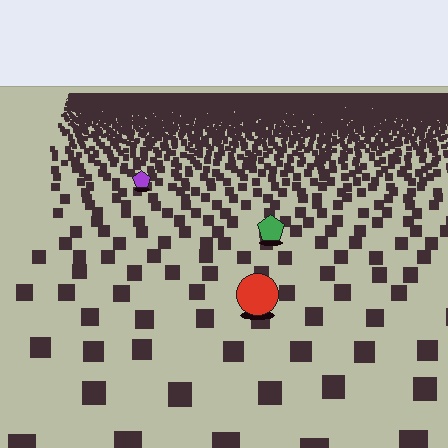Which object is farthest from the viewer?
The purple pentagon is farthest from the viewer. It appears smaller and the ground texture around it is denser.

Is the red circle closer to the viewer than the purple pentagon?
Yes. The red circle is closer — you can tell from the texture gradient: the ground texture is coarser near it.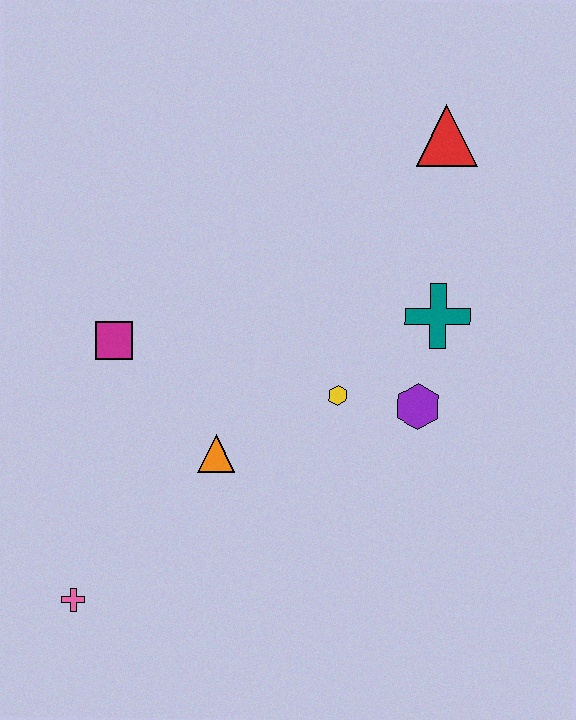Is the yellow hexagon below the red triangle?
Yes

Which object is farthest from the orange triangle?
The red triangle is farthest from the orange triangle.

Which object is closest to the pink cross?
The orange triangle is closest to the pink cross.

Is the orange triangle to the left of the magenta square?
No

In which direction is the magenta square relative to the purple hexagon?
The magenta square is to the left of the purple hexagon.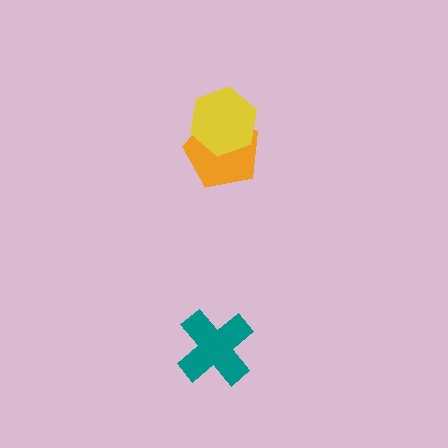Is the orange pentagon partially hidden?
Yes, it is partially covered by another shape.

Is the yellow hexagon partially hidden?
No, no other shape covers it.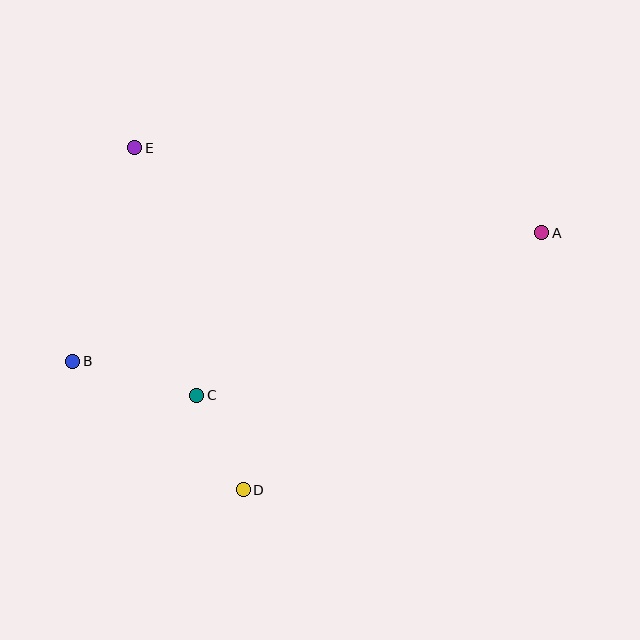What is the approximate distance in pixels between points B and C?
The distance between B and C is approximately 129 pixels.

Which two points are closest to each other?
Points C and D are closest to each other.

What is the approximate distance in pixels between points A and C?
The distance between A and C is approximately 381 pixels.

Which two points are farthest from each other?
Points A and B are farthest from each other.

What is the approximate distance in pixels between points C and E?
The distance between C and E is approximately 256 pixels.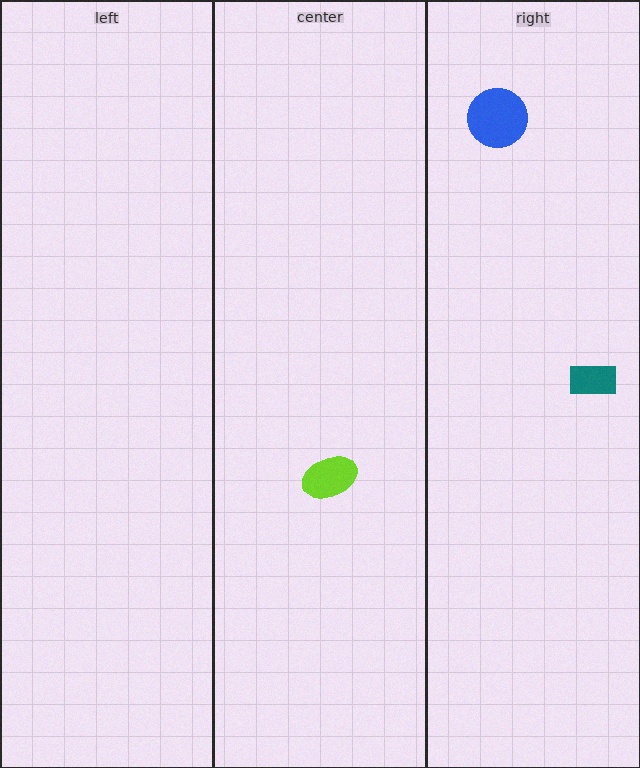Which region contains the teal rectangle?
The right region.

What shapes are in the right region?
The blue circle, the teal rectangle.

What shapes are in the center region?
The lime ellipse.